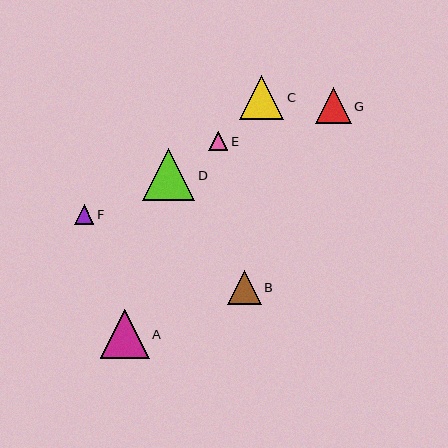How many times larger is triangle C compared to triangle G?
Triangle C is approximately 1.2 times the size of triangle G.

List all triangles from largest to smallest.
From largest to smallest: D, A, C, G, B, F, E.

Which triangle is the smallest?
Triangle E is the smallest with a size of approximately 19 pixels.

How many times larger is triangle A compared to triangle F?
Triangle A is approximately 2.5 times the size of triangle F.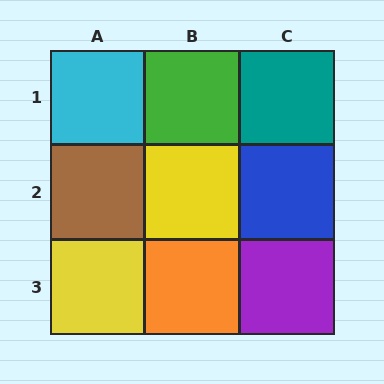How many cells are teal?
1 cell is teal.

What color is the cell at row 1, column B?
Green.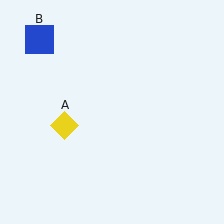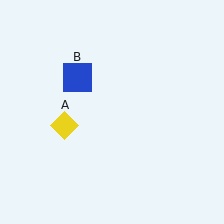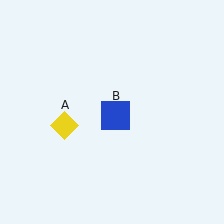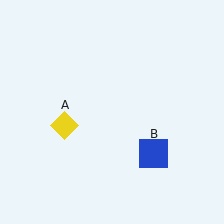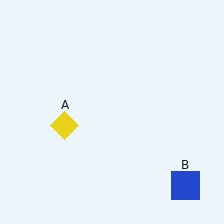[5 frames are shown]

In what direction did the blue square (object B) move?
The blue square (object B) moved down and to the right.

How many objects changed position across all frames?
1 object changed position: blue square (object B).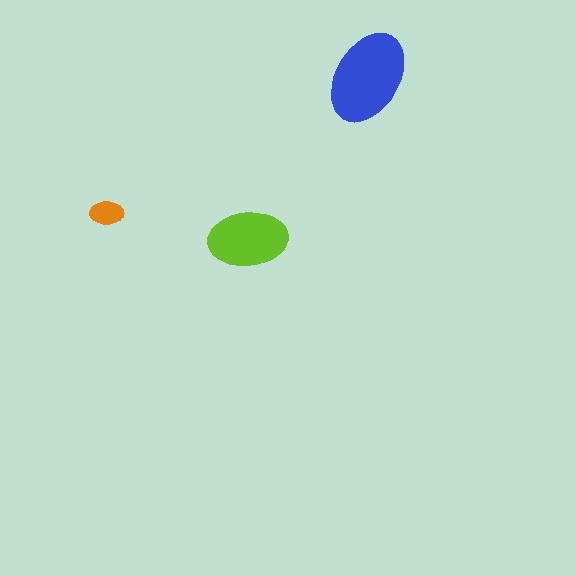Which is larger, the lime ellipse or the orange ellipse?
The lime one.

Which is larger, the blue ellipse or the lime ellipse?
The blue one.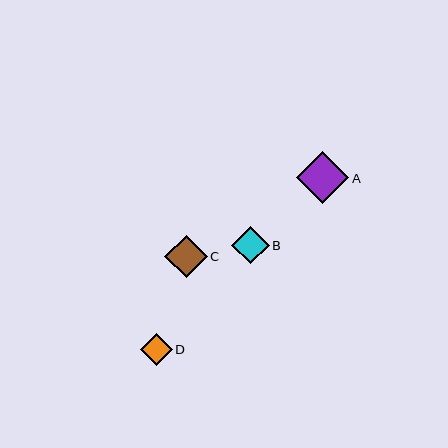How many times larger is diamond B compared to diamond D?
Diamond B is approximately 1.2 times the size of diamond D.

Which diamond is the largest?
Diamond A is the largest with a size of approximately 53 pixels.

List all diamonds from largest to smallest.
From largest to smallest: A, C, B, D.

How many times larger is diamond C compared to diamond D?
Diamond C is approximately 1.3 times the size of diamond D.